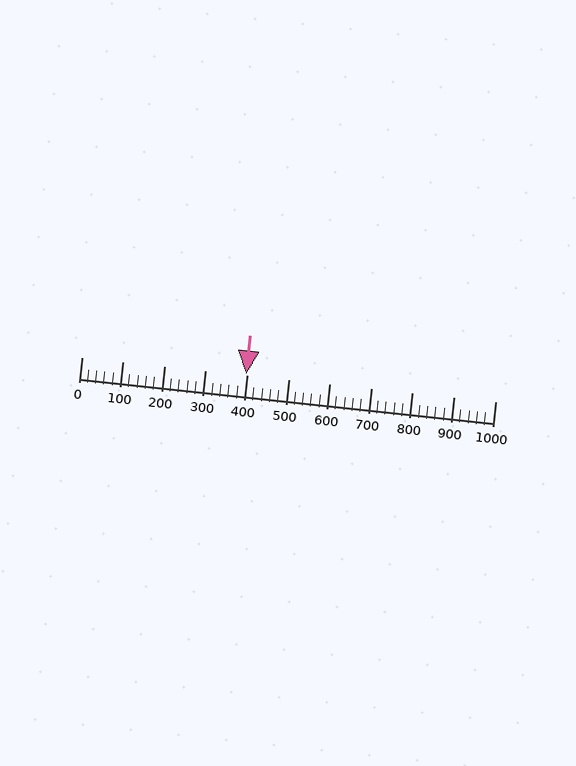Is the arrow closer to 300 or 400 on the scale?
The arrow is closer to 400.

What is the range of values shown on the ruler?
The ruler shows values from 0 to 1000.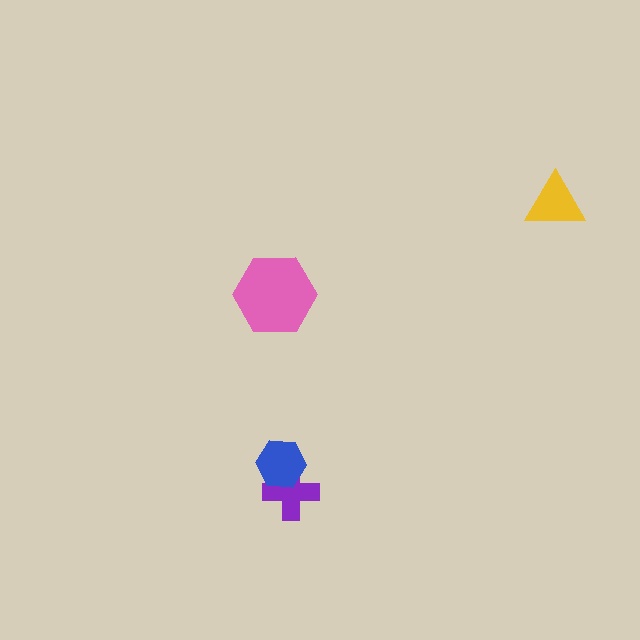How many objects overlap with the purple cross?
1 object overlaps with the purple cross.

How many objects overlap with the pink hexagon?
0 objects overlap with the pink hexagon.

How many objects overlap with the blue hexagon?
1 object overlaps with the blue hexagon.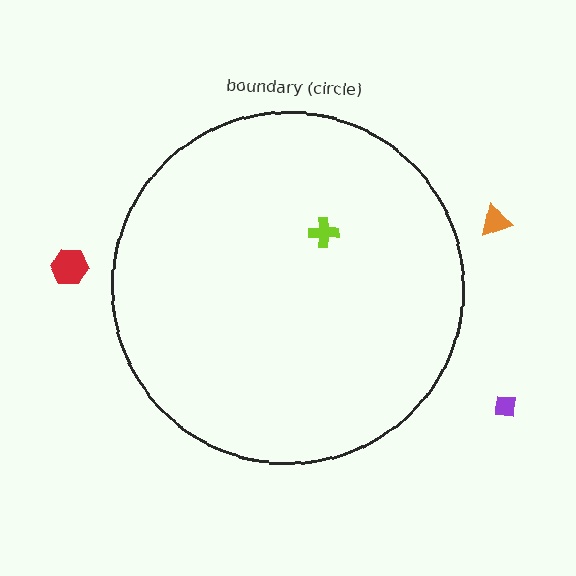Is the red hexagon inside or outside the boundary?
Outside.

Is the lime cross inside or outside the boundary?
Inside.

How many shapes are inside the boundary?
1 inside, 3 outside.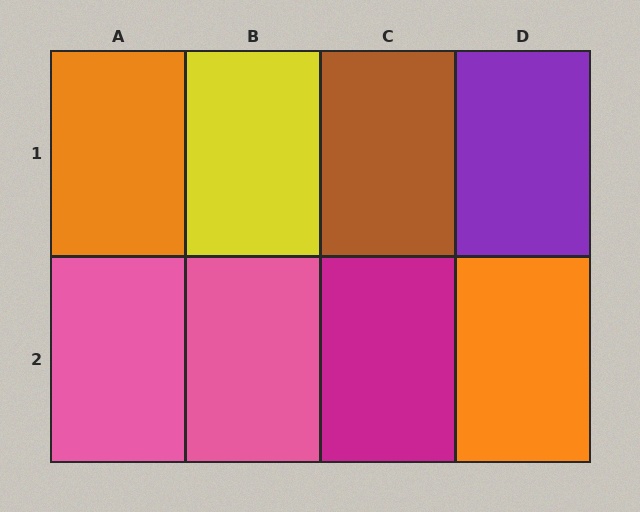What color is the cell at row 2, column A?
Pink.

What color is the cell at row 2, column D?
Orange.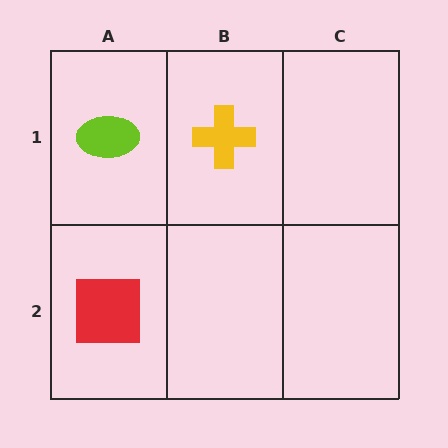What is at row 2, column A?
A red square.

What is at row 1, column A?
A lime ellipse.